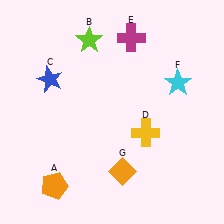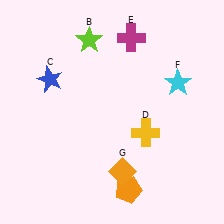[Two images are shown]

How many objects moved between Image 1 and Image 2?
1 object moved between the two images.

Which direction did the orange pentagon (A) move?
The orange pentagon (A) moved right.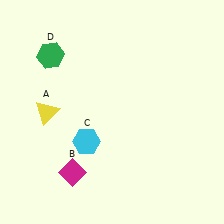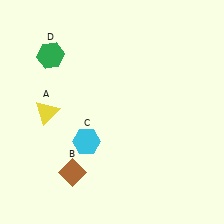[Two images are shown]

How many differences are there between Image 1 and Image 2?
There is 1 difference between the two images.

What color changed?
The diamond (B) changed from magenta in Image 1 to brown in Image 2.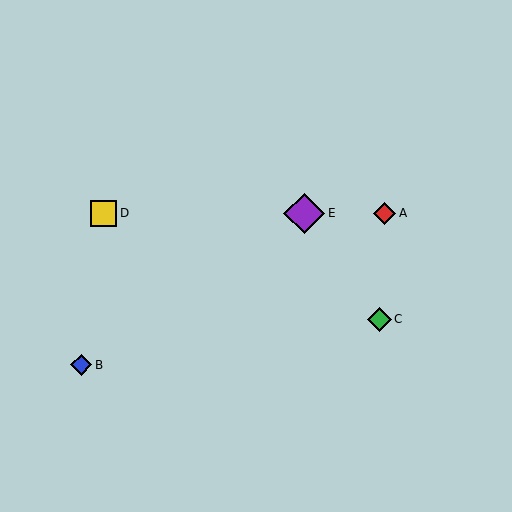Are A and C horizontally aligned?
No, A is at y≈214 and C is at y≈319.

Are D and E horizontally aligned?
Yes, both are at y≈214.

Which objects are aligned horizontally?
Objects A, D, E are aligned horizontally.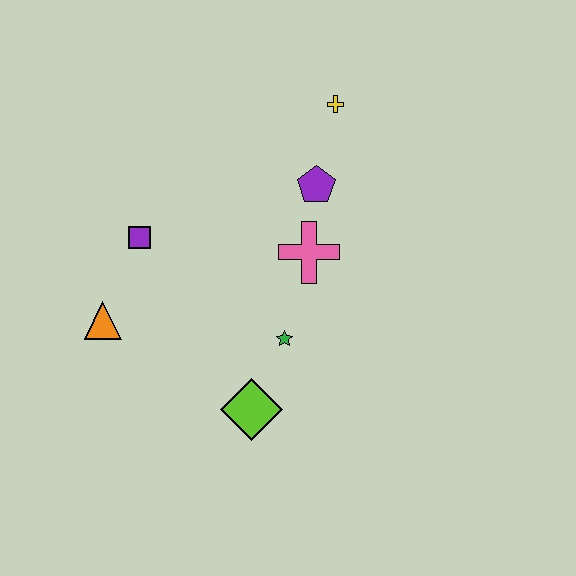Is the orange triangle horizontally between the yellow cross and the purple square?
No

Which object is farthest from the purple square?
The yellow cross is farthest from the purple square.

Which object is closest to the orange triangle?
The purple square is closest to the orange triangle.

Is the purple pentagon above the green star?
Yes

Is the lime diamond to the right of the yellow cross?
No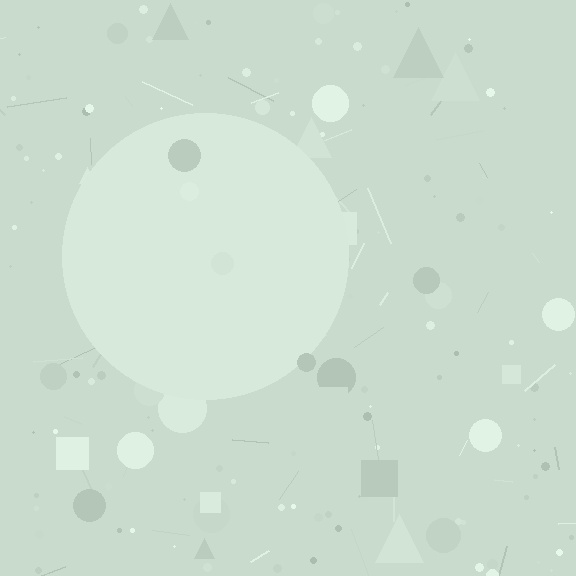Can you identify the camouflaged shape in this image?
The camouflaged shape is a circle.